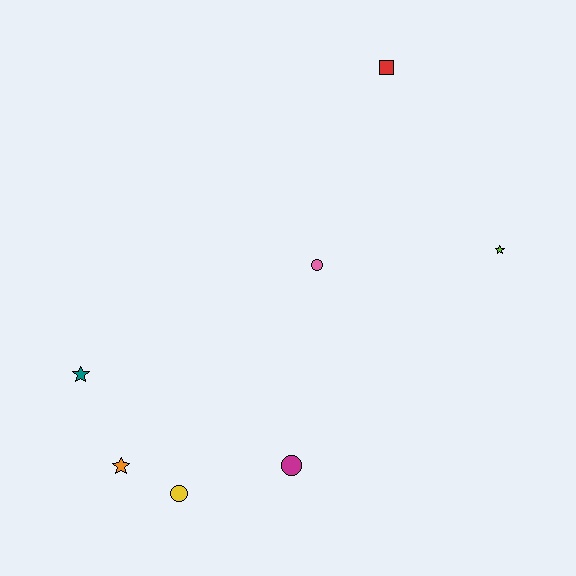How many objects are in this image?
There are 7 objects.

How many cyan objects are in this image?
There are no cyan objects.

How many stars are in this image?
There are 3 stars.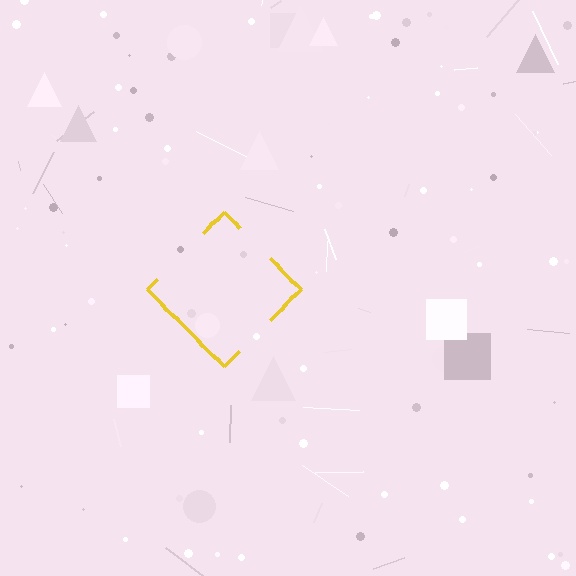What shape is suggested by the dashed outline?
The dashed outline suggests a diamond.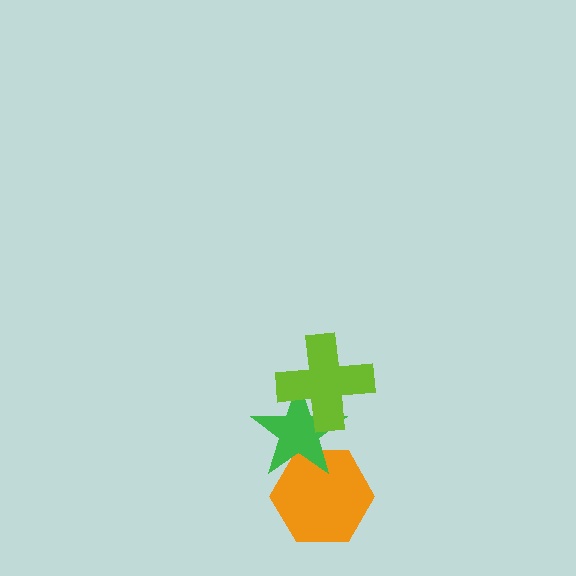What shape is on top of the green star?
The lime cross is on top of the green star.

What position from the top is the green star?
The green star is 2nd from the top.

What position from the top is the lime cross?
The lime cross is 1st from the top.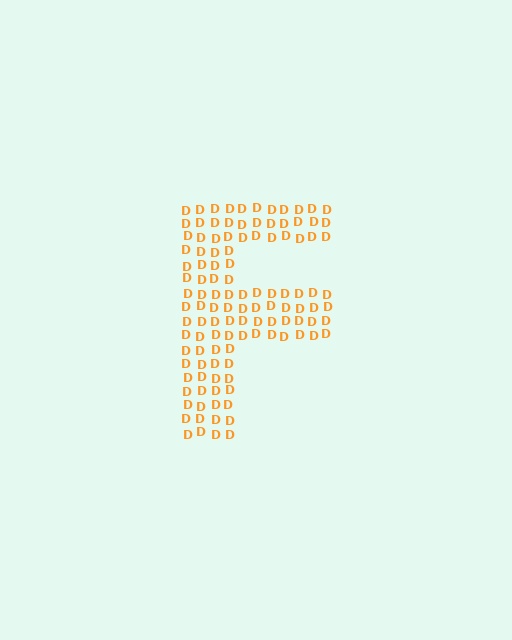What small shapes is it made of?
It is made of small letter D's.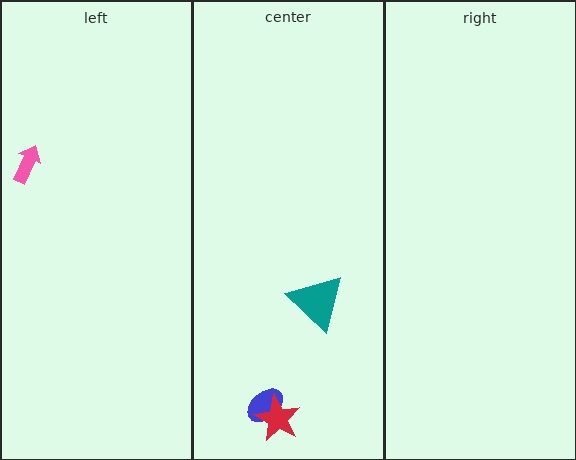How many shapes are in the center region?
3.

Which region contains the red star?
The center region.